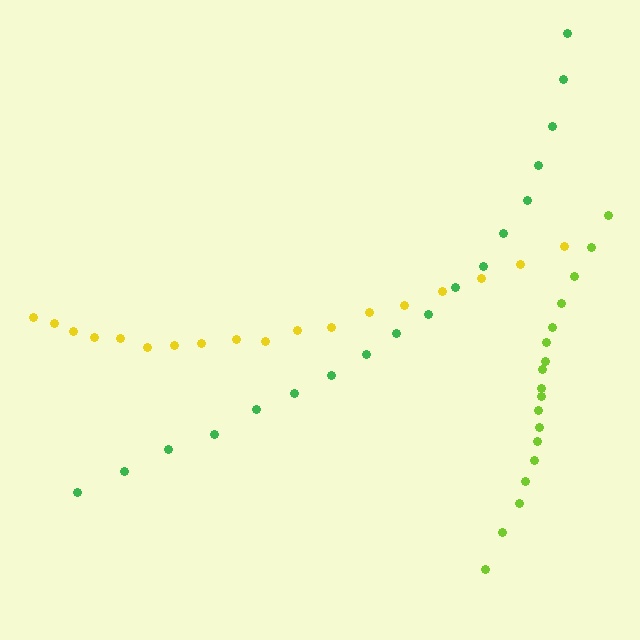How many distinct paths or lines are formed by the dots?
There are 3 distinct paths.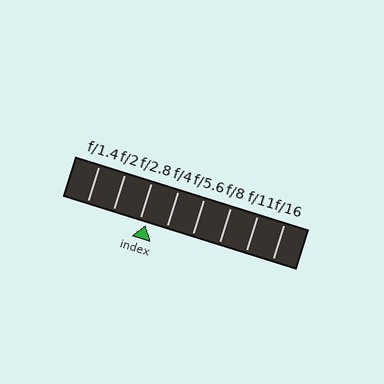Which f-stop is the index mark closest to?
The index mark is closest to f/2.8.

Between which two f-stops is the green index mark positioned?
The index mark is between f/2.8 and f/4.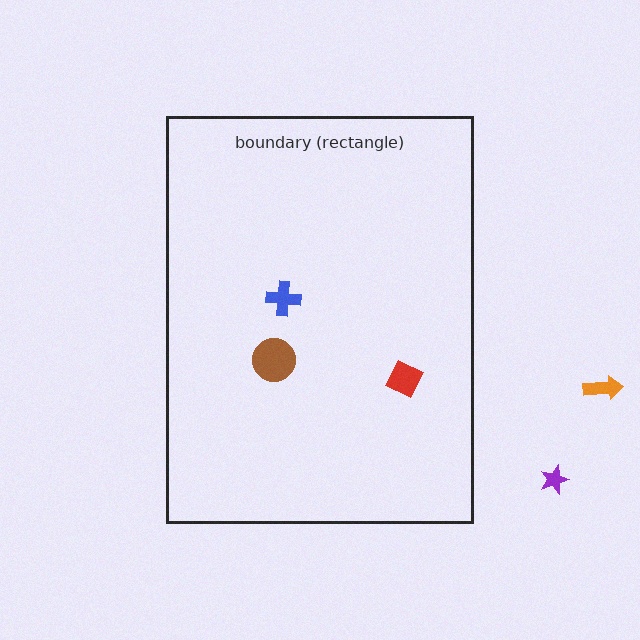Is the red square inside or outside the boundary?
Inside.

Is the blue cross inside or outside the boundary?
Inside.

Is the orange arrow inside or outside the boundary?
Outside.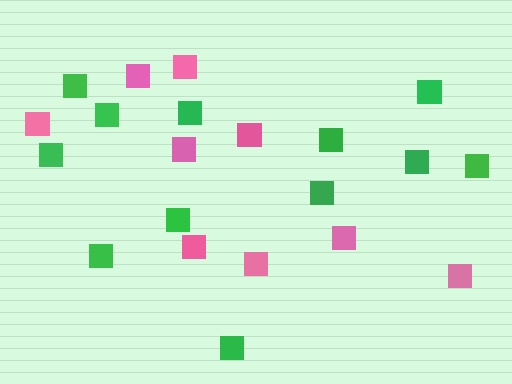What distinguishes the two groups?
There are 2 groups: one group of green squares (12) and one group of pink squares (9).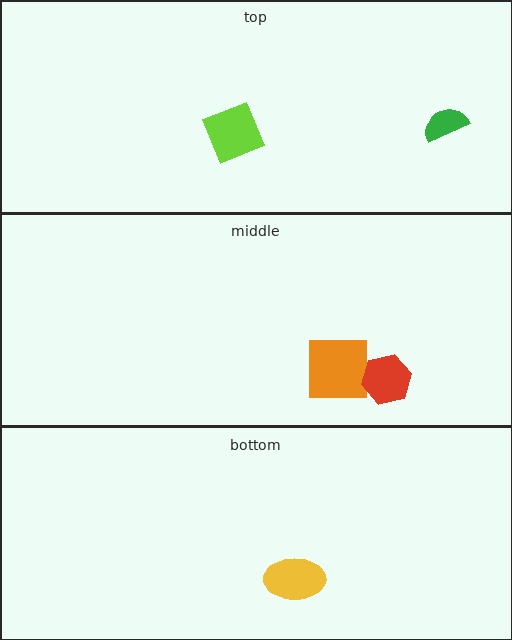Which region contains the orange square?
The middle region.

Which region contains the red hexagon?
The middle region.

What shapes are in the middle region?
The orange square, the red hexagon.